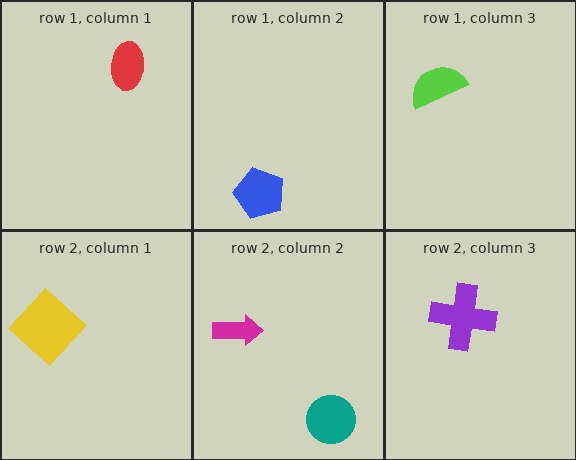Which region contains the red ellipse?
The row 1, column 1 region.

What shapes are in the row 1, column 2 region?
The blue pentagon.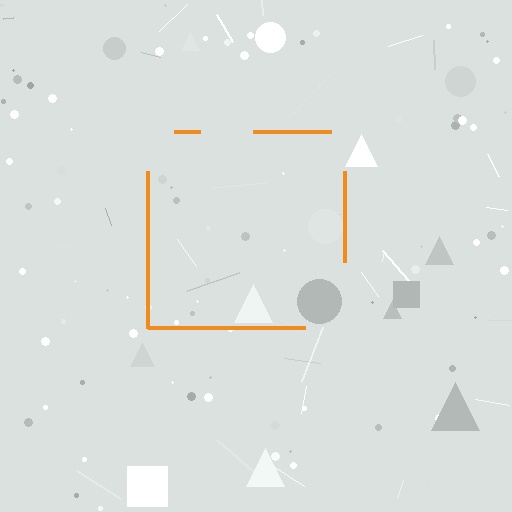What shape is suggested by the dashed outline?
The dashed outline suggests a square.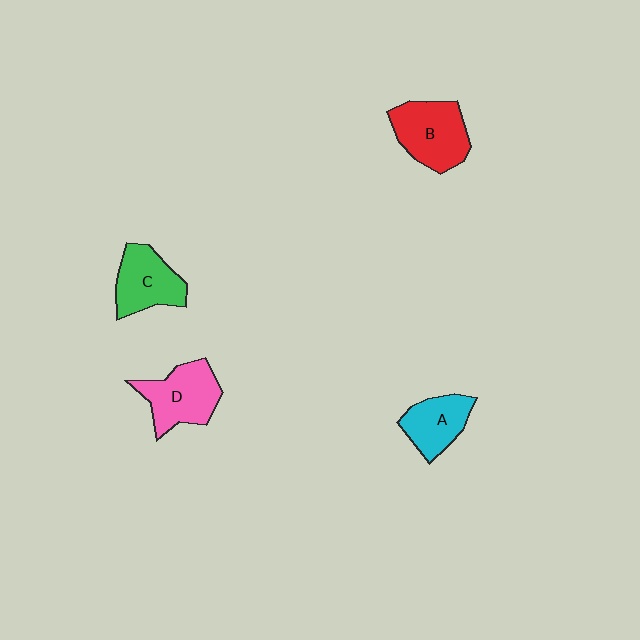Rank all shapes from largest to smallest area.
From largest to smallest: B (red), D (pink), C (green), A (cyan).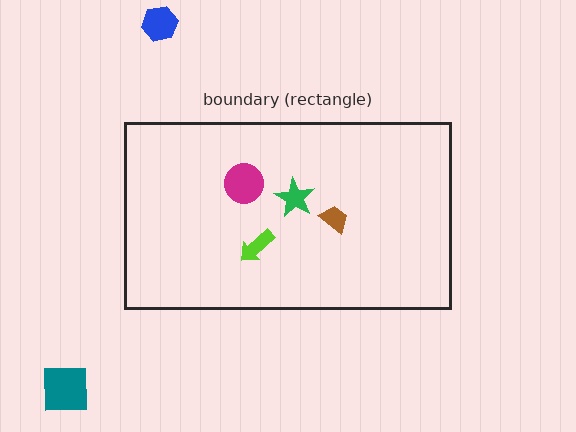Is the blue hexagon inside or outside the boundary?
Outside.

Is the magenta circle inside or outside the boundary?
Inside.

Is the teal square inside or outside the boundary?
Outside.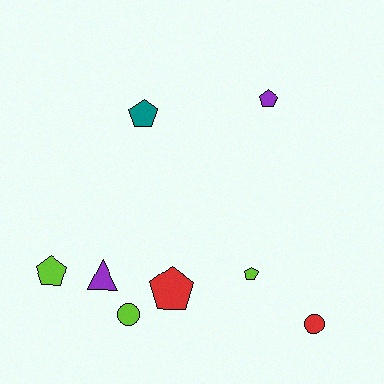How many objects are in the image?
There are 8 objects.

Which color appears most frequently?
Lime, with 3 objects.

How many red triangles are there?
There are no red triangles.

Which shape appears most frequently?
Pentagon, with 5 objects.